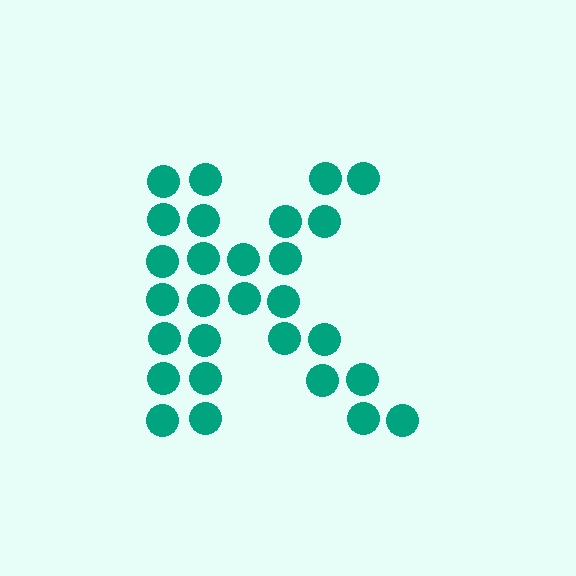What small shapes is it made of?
It is made of small circles.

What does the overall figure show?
The overall figure shows the letter K.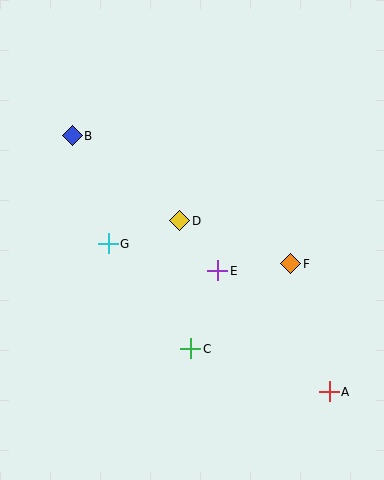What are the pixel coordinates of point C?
Point C is at (191, 349).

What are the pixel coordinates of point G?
Point G is at (108, 244).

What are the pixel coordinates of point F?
Point F is at (291, 264).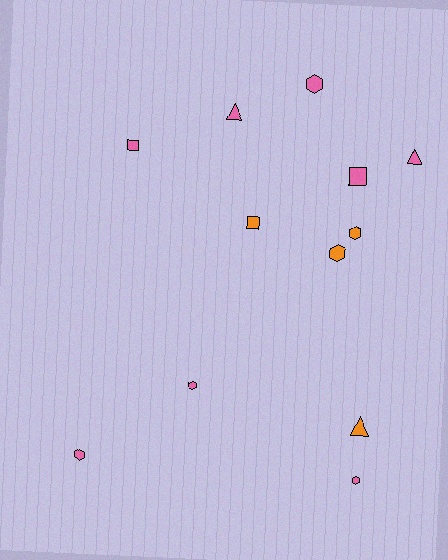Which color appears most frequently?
Pink, with 8 objects.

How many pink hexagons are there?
There are 4 pink hexagons.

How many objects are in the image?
There are 12 objects.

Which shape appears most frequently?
Hexagon, with 6 objects.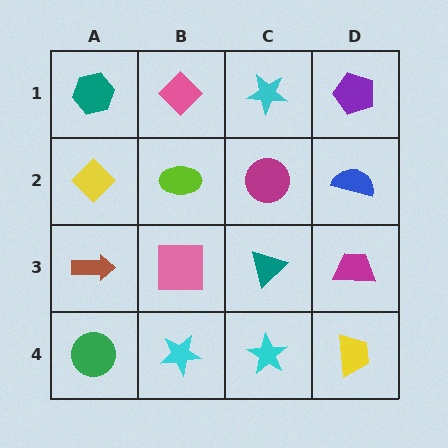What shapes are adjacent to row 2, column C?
A cyan star (row 1, column C), a teal triangle (row 3, column C), a lime ellipse (row 2, column B), a blue semicircle (row 2, column D).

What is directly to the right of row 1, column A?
A pink diamond.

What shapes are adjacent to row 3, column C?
A magenta circle (row 2, column C), a cyan star (row 4, column C), a pink square (row 3, column B), a magenta trapezoid (row 3, column D).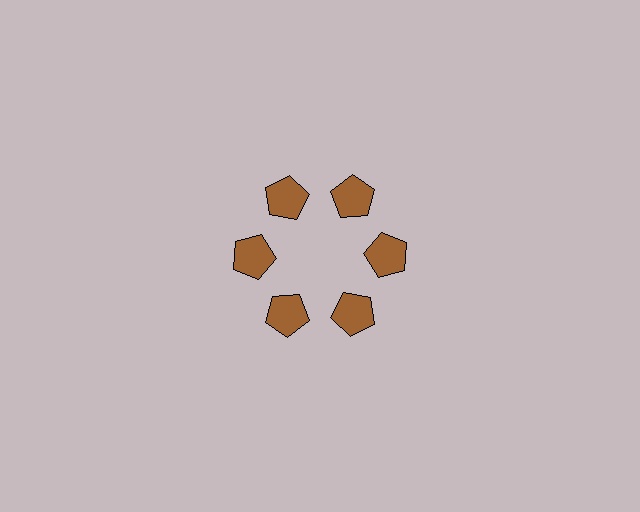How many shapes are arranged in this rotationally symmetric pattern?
There are 6 shapes, arranged in 6 groups of 1.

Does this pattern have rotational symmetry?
Yes, this pattern has 6-fold rotational symmetry. It looks the same after rotating 60 degrees around the center.